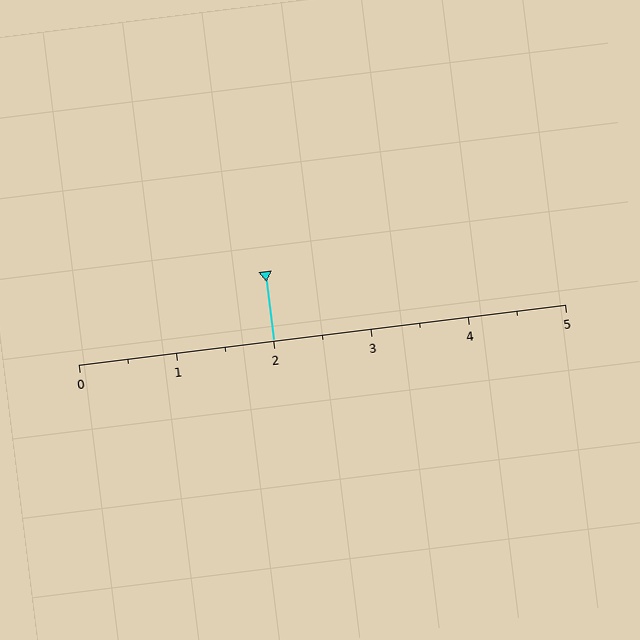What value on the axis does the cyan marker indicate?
The marker indicates approximately 2.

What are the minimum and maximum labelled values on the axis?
The axis runs from 0 to 5.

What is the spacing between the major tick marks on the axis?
The major ticks are spaced 1 apart.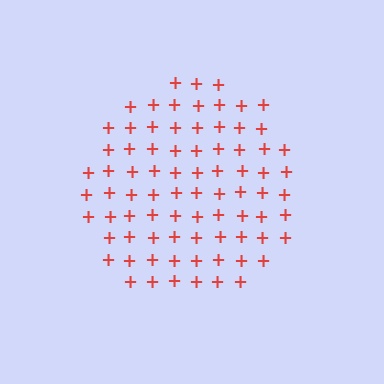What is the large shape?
The large shape is a circle.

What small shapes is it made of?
It is made of small plus signs.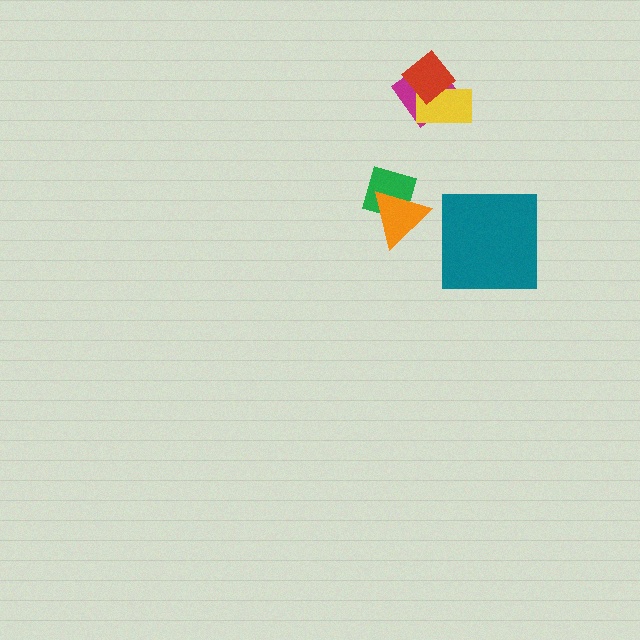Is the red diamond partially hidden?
No, no other shape covers it.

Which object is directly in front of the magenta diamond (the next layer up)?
The yellow rectangle is directly in front of the magenta diamond.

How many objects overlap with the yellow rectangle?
2 objects overlap with the yellow rectangle.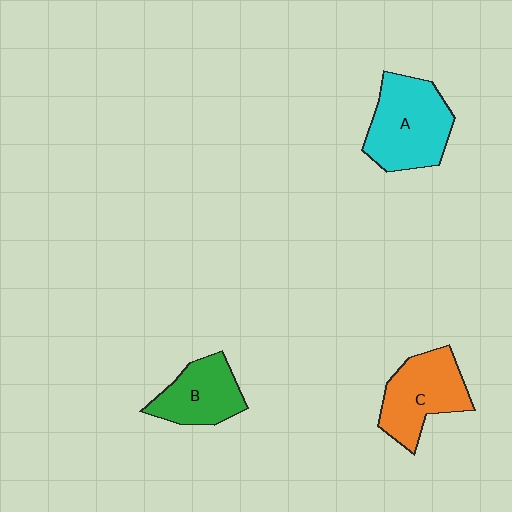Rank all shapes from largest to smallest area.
From largest to smallest: A (cyan), C (orange), B (green).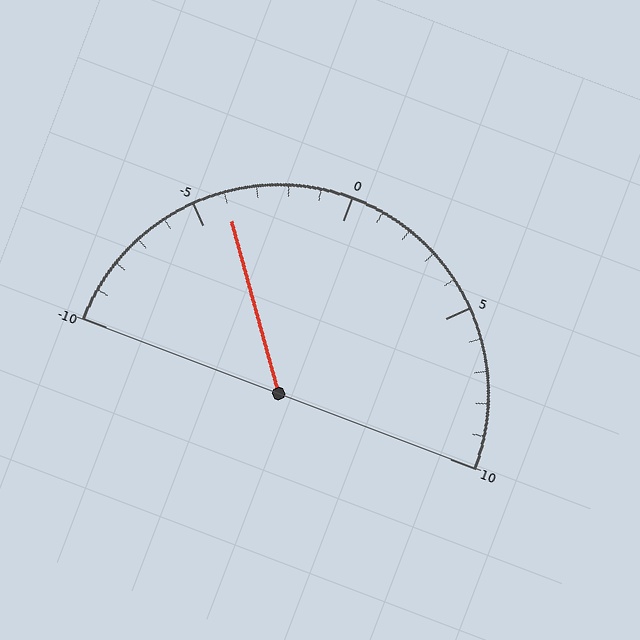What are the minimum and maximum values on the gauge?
The gauge ranges from -10 to 10.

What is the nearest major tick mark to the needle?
The nearest major tick mark is -5.